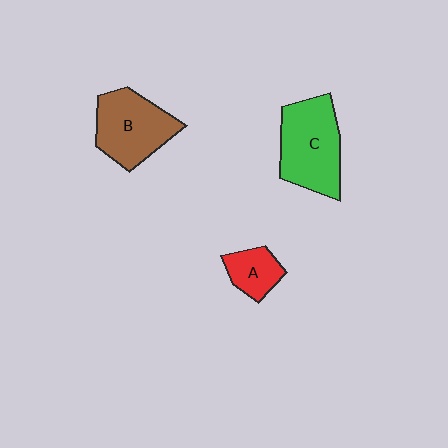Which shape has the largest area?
Shape C (green).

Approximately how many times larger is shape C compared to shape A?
Approximately 2.4 times.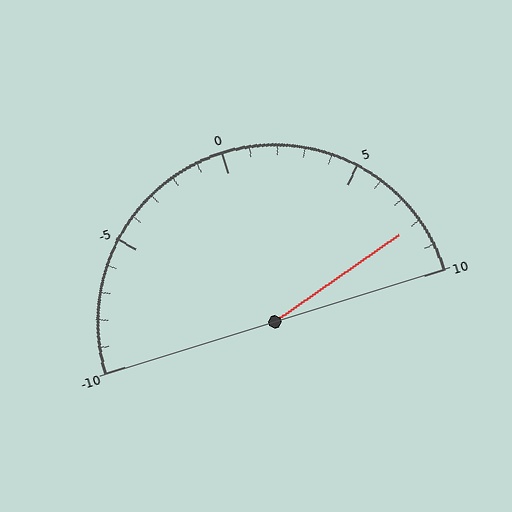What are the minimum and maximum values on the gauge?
The gauge ranges from -10 to 10.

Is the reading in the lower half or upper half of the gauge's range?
The reading is in the upper half of the range (-10 to 10).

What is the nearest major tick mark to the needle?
The nearest major tick mark is 10.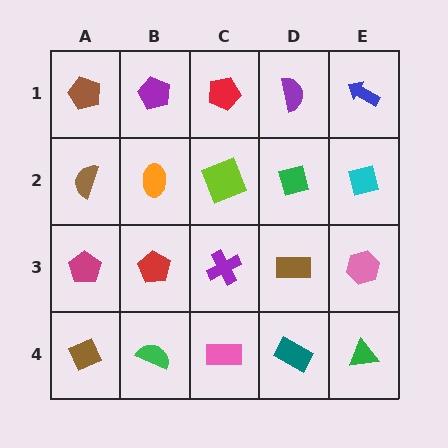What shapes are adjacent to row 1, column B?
An orange ellipse (row 2, column B), a brown pentagon (row 1, column A), a red pentagon (row 1, column C).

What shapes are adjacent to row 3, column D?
A green diamond (row 2, column D), a teal rectangle (row 4, column D), a purple cross (row 3, column C), a pink hexagon (row 3, column E).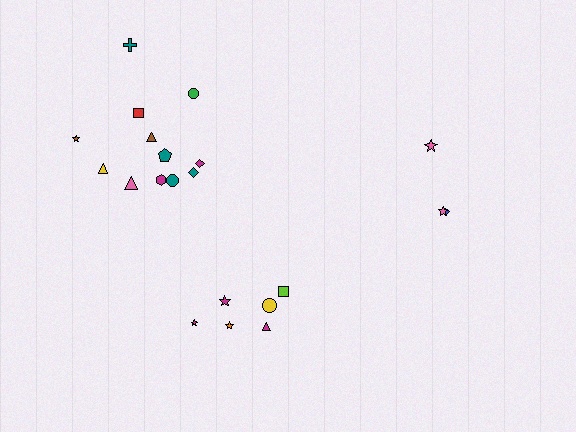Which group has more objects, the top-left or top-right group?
The top-left group.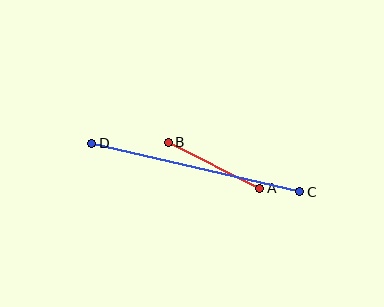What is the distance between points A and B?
The distance is approximately 102 pixels.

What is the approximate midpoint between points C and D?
The midpoint is at approximately (196, 167) pixels.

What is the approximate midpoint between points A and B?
The midpoint is at approximately (214, 165) pixels.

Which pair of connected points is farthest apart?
Points C and D are farthest apart.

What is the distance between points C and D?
The distance is approximately 214 pixels.